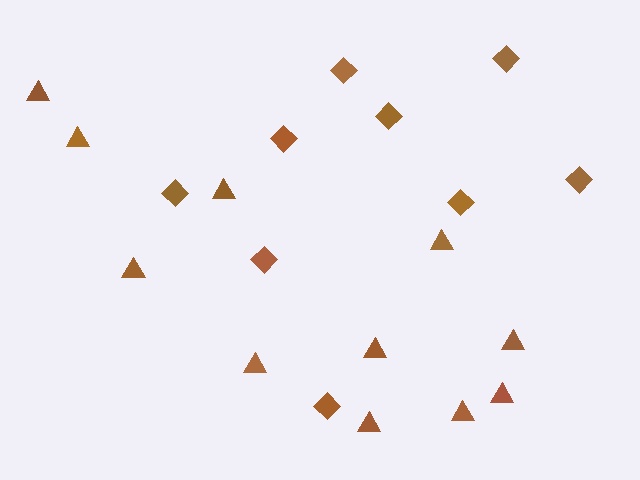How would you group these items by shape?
There are 2 groups: one group of diamonds (9) and one group of triangles (11).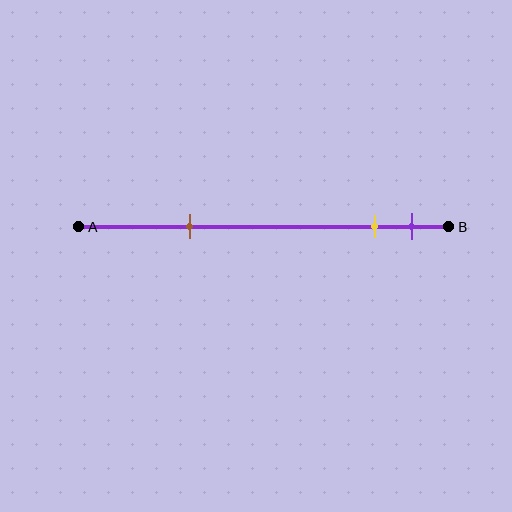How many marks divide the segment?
There are 3 marks dividing the segment.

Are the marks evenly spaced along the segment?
No, the marks are not evenly spaced.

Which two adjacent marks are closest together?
The yellow and purple marks are the closest adjacent pair.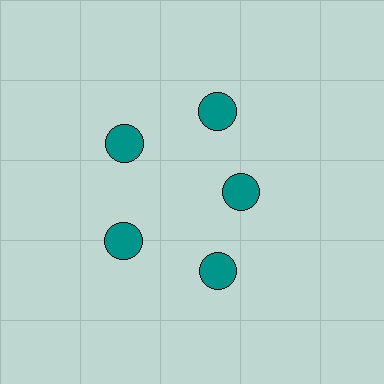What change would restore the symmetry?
The symmetry would be restored by moving it outward, back onto the ring so that all 5 circles sit at equal angles and equal distance from the center.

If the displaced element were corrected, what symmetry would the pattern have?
It would have 5-fold rotational symmetry — the pattern would map onto itself every 72 degrees.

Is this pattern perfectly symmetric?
No. The 5 teal circles are arranged in a ring, but one element near the 3 o'clock position is pulled inward toward the center, breaking the 5-fold rotational symmetry.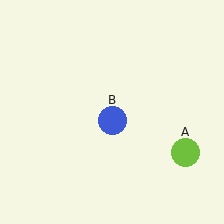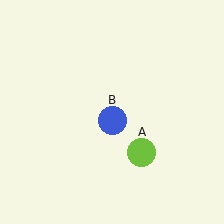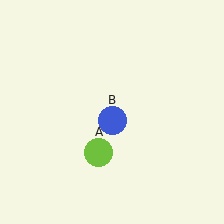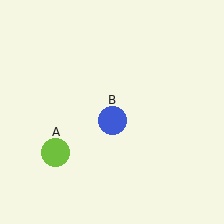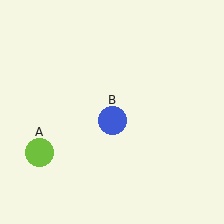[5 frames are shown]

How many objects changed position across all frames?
1 object changed position: lime circle (object A).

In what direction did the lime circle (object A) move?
The lime circle (object A) moved left.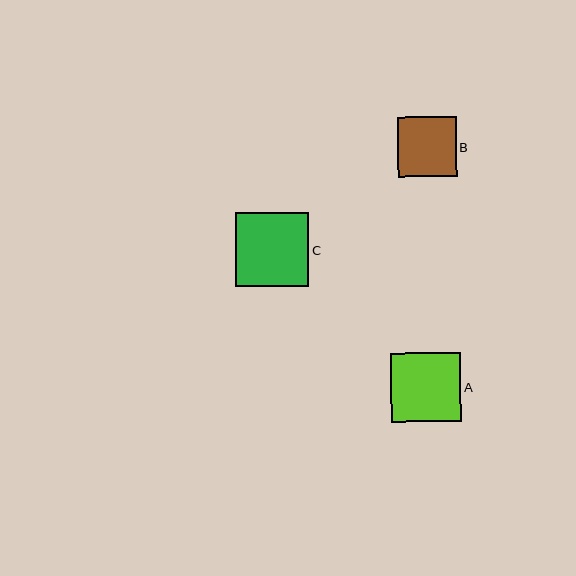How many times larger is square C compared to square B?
Square C is approximately 1.2 times the size of square B.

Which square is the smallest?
Square B is the smallest with a size of approximately 59 pixels.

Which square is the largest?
Square C is the largest with a size of approximately 74 pixels.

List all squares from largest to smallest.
From largest to smallest: C, A, B.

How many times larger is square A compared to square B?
Square A is approximately 1.2 times the size of square B.